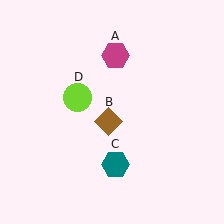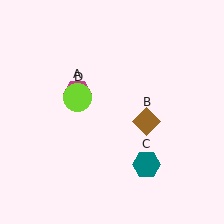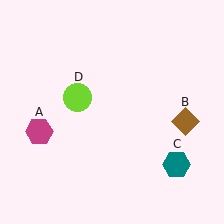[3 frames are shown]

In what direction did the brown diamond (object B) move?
The brown diamond (object B) moved right.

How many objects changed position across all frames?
3 objects changed position: magenta hexagon (object A), brown diamond (object B), teal hexagon (object C).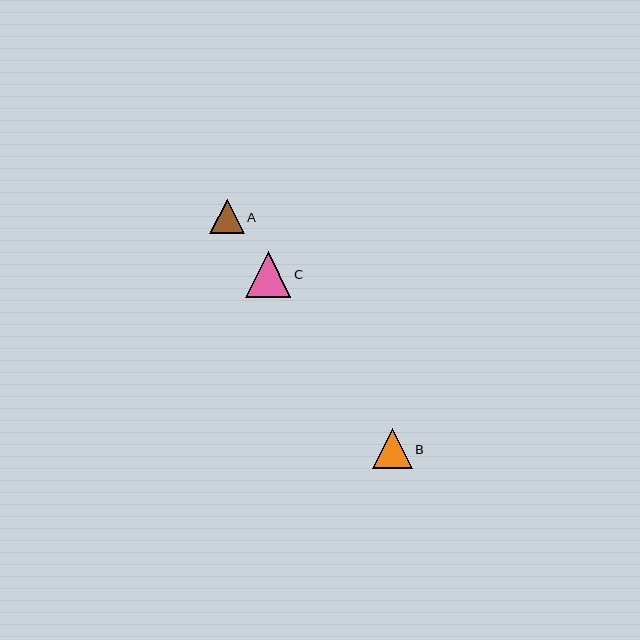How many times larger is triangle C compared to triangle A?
Triangle C is approximately 1.3 times the size of triangle A.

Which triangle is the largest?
Triangle C is the largest with a size of approximately 45 pixels.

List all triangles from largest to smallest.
From largest to smallest: C, B, A.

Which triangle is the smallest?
Triangle A is the smallest with a size of approximately 34 pixels.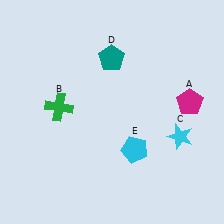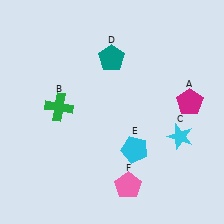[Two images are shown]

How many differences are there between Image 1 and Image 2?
There is 1 difference between the two images.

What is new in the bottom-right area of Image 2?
A pink pentagon (F) was added in the bottom-right area of Image 2.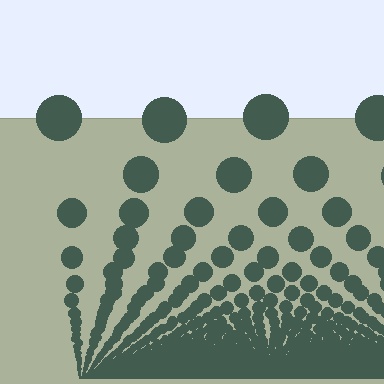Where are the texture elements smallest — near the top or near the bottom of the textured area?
Near the bottom.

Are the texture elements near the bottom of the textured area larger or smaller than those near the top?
Smaller. The gradient is inverted — elements near the bottom are smaller and denser.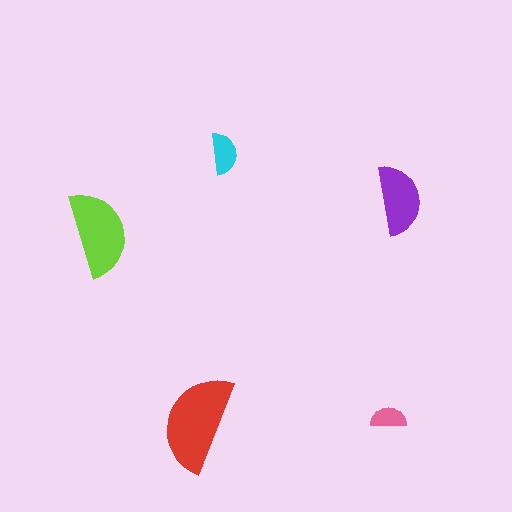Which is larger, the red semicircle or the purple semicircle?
The red one.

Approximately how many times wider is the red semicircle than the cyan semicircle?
About 2.5 times wider.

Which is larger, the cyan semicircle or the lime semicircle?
The lime one.